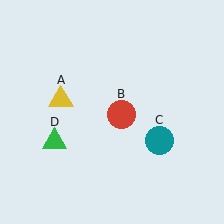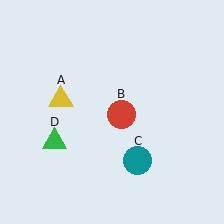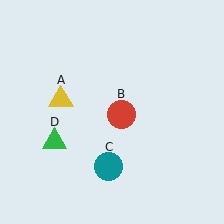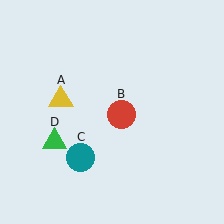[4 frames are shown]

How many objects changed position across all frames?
1 object changed position: teal circle (object C).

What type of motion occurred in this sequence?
The teal circle (object C) rotated clockwise around the center of the scene.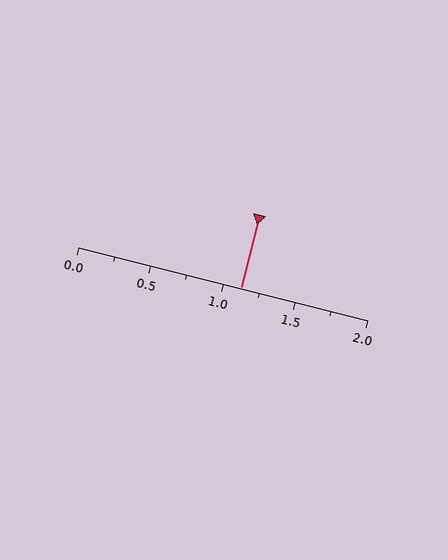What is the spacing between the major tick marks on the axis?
The major ticks are spaced 0.5 apart.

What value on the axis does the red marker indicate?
The marker indicates approximately 1.12.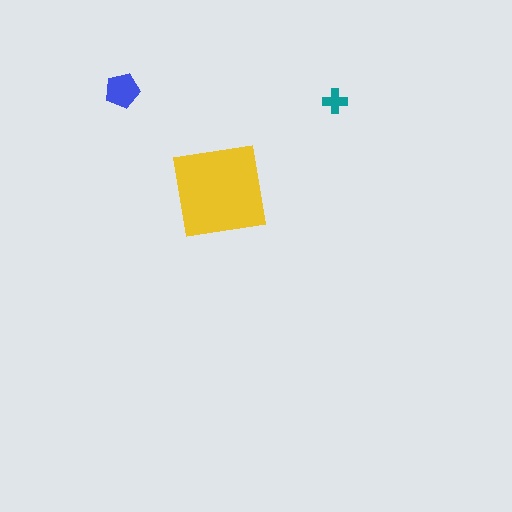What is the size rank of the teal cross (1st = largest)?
3rd.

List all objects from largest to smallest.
The yellow square, the blue pentagon, the teal cross.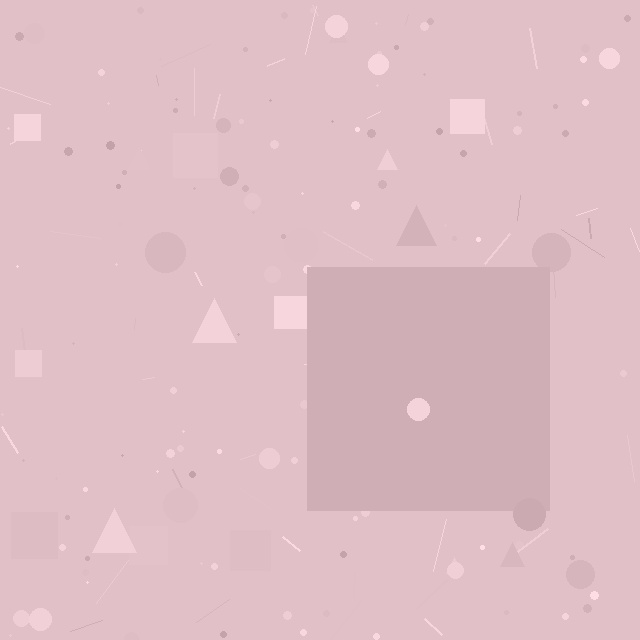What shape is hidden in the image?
A square is hidden in the image.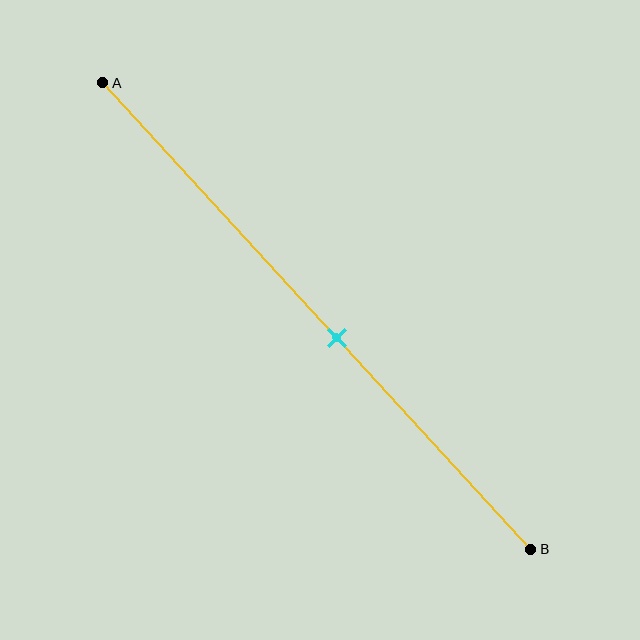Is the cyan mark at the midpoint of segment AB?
No, the mark is at about 55% from A, not at the 50% midpoint.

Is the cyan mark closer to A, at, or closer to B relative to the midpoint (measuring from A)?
The cyan mark is closer to point B than the midpoint of segment AB.